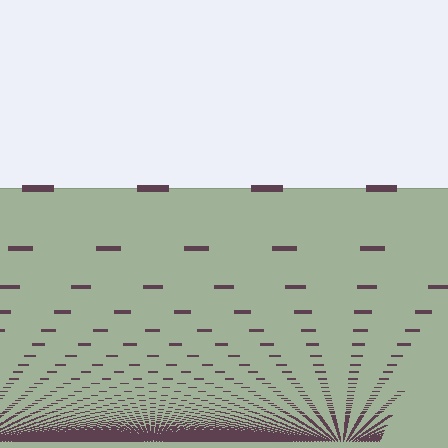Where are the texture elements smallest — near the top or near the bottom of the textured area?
Near the bottom.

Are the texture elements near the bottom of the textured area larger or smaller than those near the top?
Smaller. The gradient is inverted — elements near the bottom are smaller and denser.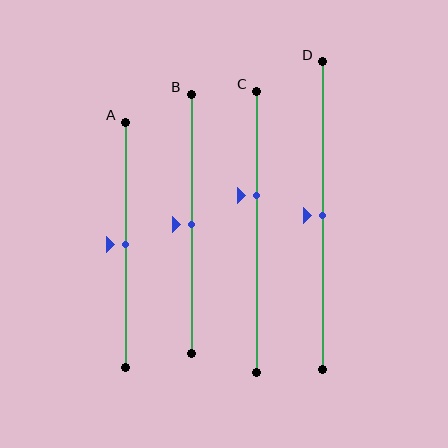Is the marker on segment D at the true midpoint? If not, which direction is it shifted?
Yes, the marker on segment D is at the true midpoint.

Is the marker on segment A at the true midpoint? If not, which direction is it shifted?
Yes, the marker on segment A is at the true midpoint.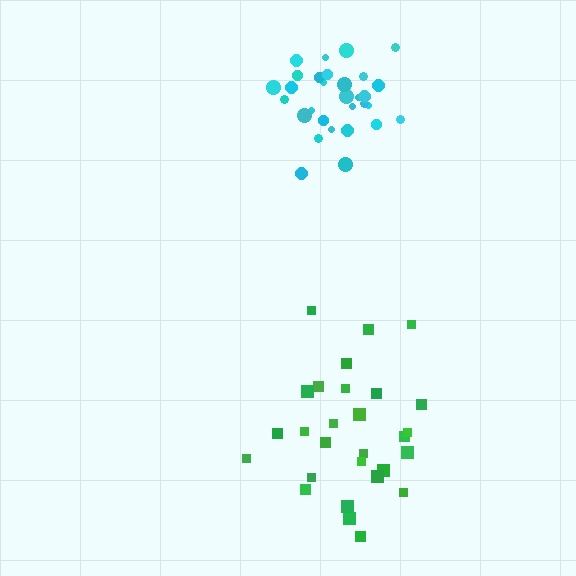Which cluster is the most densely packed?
Cyan.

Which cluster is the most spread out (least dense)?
Green.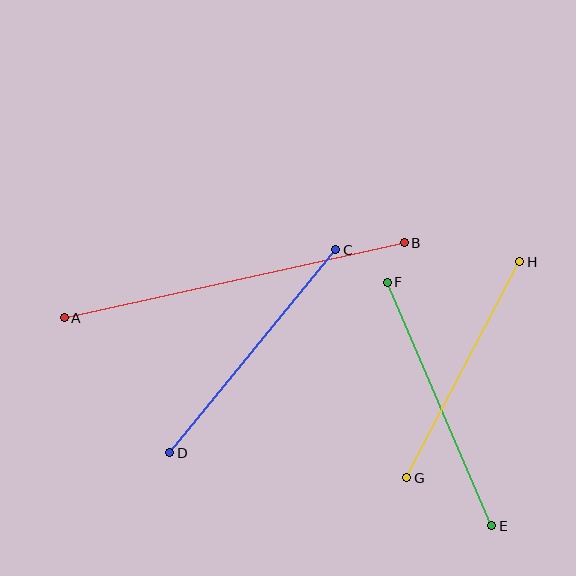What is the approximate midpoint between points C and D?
The midpoint is at approximately (253, 351) pixels.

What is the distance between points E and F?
The distance is approximately 265 pixels.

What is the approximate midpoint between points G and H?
The midpoint is at approximately (463, 370) pixels.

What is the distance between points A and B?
The distance is approximately 348 pixels.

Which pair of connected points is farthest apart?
Points A and B are farthest apart.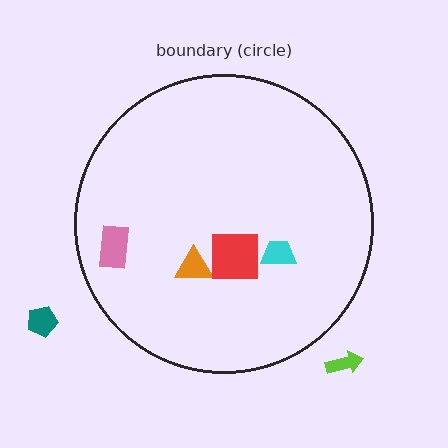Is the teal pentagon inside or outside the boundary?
Outside.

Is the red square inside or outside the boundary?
Inside.